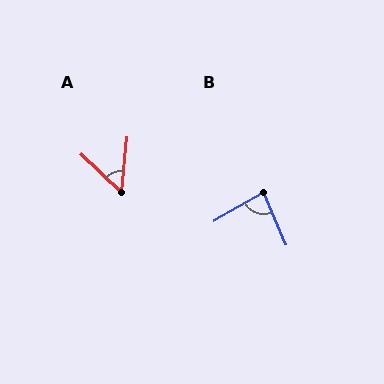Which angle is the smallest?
A, at approximately 52 degrees.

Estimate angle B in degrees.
Approximately 83 degrees.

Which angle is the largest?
B, at approximately 83 degrees.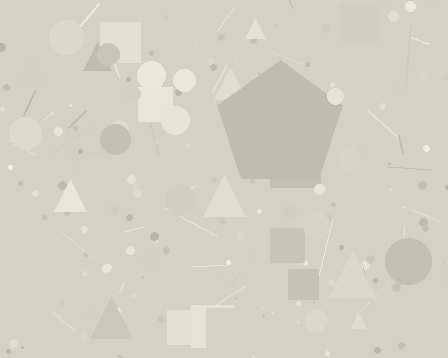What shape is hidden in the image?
A pentagon is hidden in the image.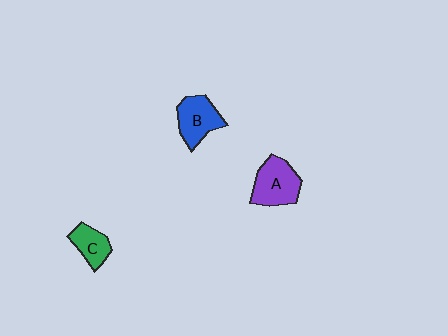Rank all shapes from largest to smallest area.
From largest to smallest: A (purple), B (blue), C (green).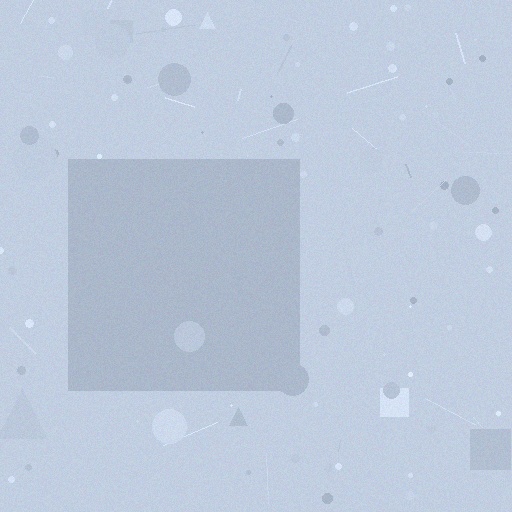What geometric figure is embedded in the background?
A square is embedded in the background.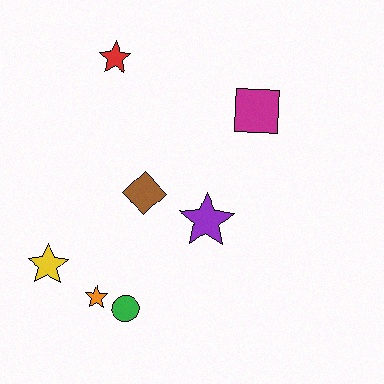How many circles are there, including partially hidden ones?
There is 1 circle.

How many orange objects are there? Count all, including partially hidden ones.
There is 1 orange object.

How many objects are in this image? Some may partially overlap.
There are 7 objects.